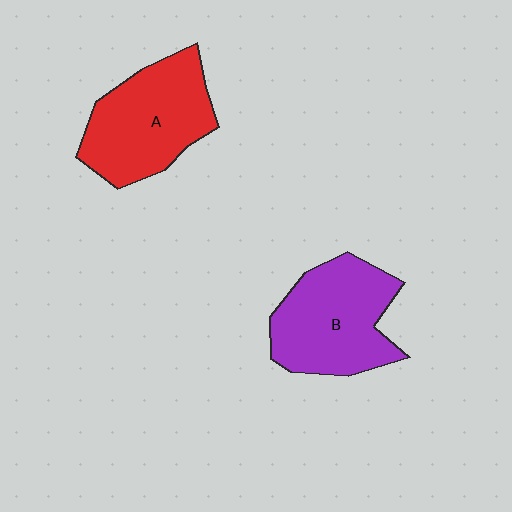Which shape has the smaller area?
Shape B (purple).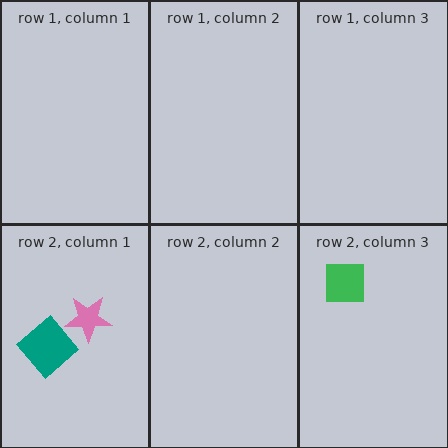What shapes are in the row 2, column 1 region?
The teal diamond, the pink star.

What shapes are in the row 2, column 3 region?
The green square.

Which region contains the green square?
The row 2, column 3 region.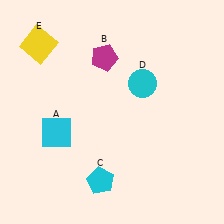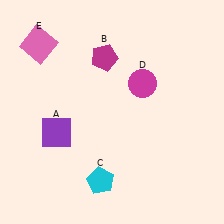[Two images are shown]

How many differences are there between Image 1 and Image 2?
There are 3 differences between the two images.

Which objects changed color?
A changed from cyan to purple. D changed from cyan to magenta. E changed from yellow to pink.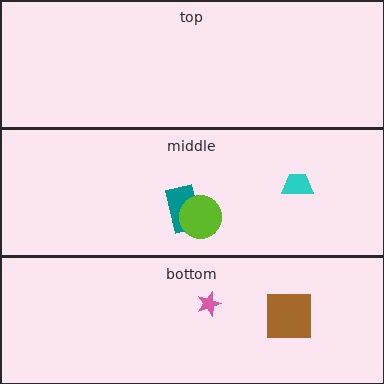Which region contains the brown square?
The bottom region.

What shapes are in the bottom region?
The pink star, the brown square.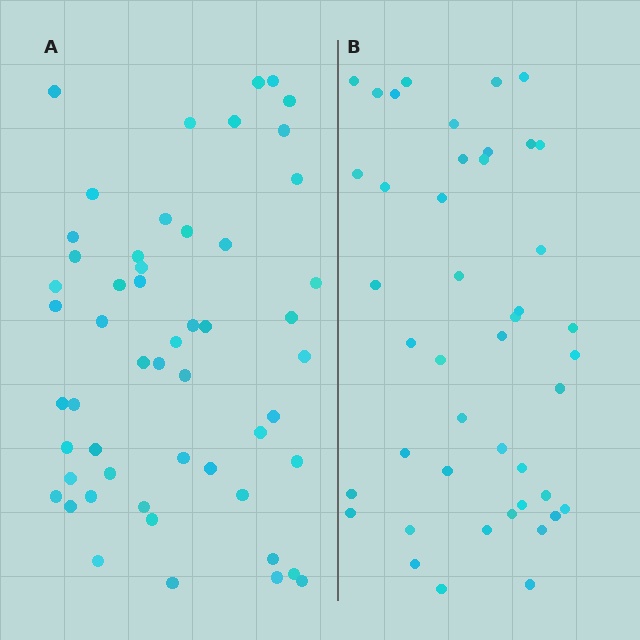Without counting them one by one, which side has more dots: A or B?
Region A (the left region) has more dots.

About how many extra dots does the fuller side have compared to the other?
Region A has roughly 8 or so more dots than region B.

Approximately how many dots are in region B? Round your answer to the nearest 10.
About 40 dots. (The exact count is 44, which rounds to 40.)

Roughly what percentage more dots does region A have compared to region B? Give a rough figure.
About 20% more.